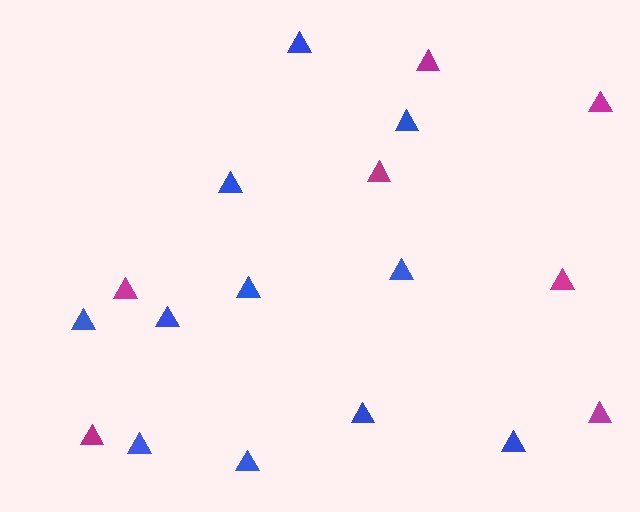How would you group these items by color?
There are 2 groups: one group of blue triangles (11) and one group of magenta triangles (7).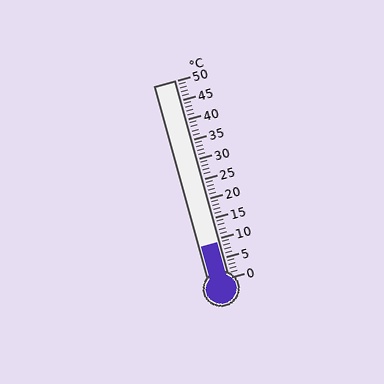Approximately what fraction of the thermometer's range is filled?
The thermometer is filled to approximately 20% of its range.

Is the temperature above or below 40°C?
The temperature is below 40°C.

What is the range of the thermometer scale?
The thermometer scale ranges from 0°C to 50°C.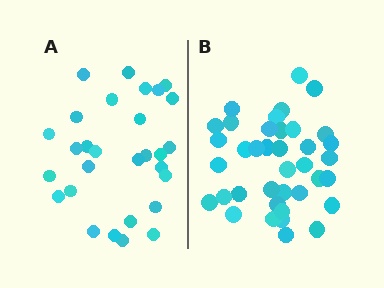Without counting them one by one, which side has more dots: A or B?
Region B (the right region) has more dots.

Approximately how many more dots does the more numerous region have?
Region B has roughly 8 or so more dots than region A.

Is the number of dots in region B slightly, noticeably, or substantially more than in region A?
Region B has noticeably more, but not dramatically so. The ratio is roughly 1.3 to 1.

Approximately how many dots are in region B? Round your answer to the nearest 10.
About 40 dots. (The exact count is 38, which rounds to 40.)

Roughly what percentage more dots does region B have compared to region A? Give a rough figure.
About 30% more.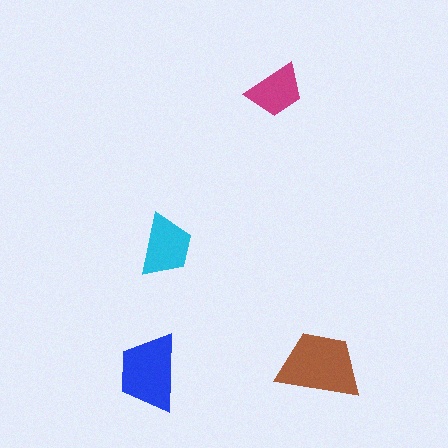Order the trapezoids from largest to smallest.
the brown one, the blue one, the cyan one, the magenta one.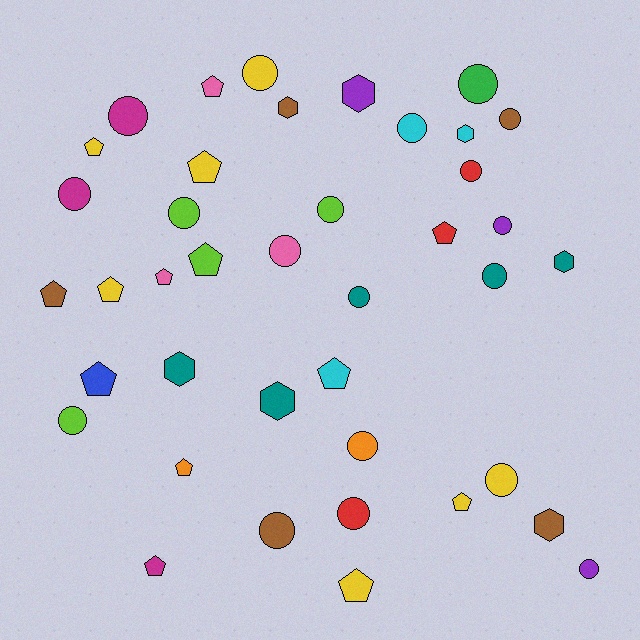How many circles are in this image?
There are 19 circles.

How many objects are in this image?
There are 40 objects.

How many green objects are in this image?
There is 1 green object.